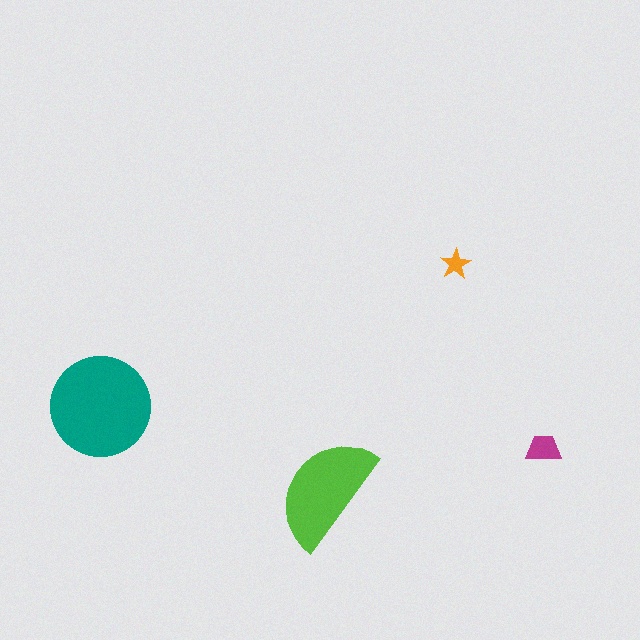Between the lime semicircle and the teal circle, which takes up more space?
The teal circle.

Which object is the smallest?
The orange star.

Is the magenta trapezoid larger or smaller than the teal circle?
Smaller.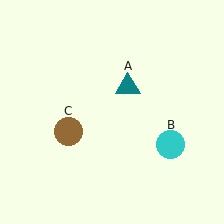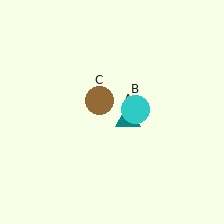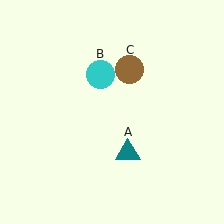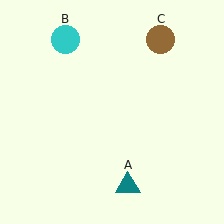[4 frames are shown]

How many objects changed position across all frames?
3 objects changed position: teal triangle (object A), cyan circle (object B), brown circle (object C).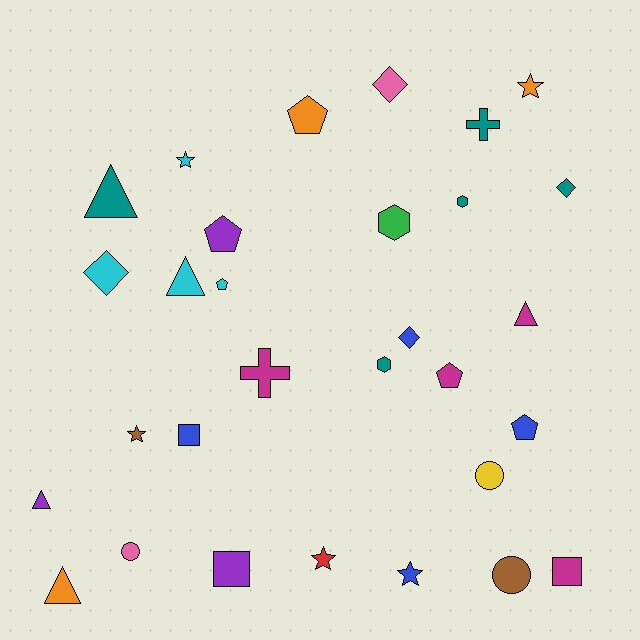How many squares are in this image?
There are 3 squares.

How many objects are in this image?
There are 30 objects.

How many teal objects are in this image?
There are 5 teal objects.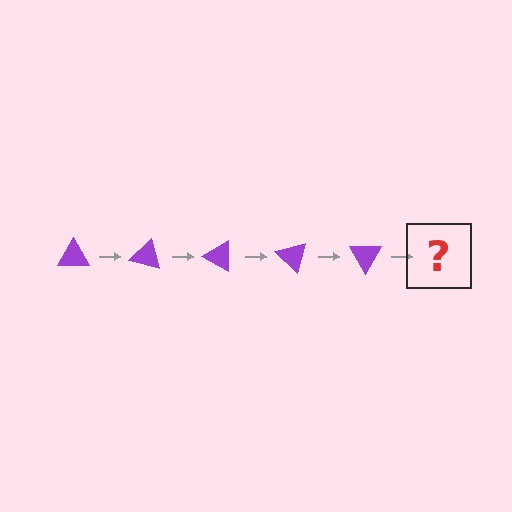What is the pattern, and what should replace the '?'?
The pattern is that the triangle rotates 15 degrees each step. The '?' should be a purple triangle rotated 75 degrees.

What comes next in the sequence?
The next element should be a purple triangle rotated 75 degrees.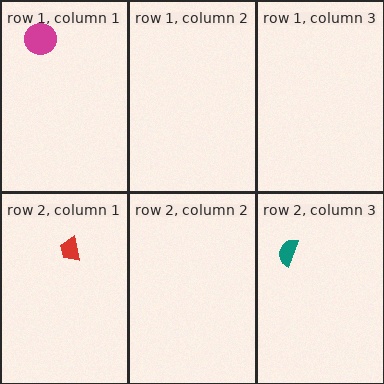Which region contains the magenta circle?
The row 1, column 1 region.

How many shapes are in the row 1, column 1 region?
1.